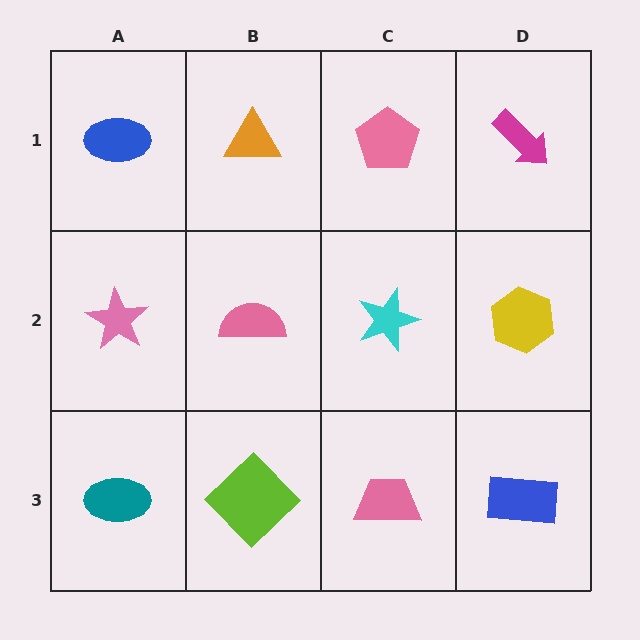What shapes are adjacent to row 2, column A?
A blue ellipse (row 1, column A), a teal ellipse (row 3, column A), a pink semicircle (row 2, column B).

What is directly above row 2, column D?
A magenta arrow.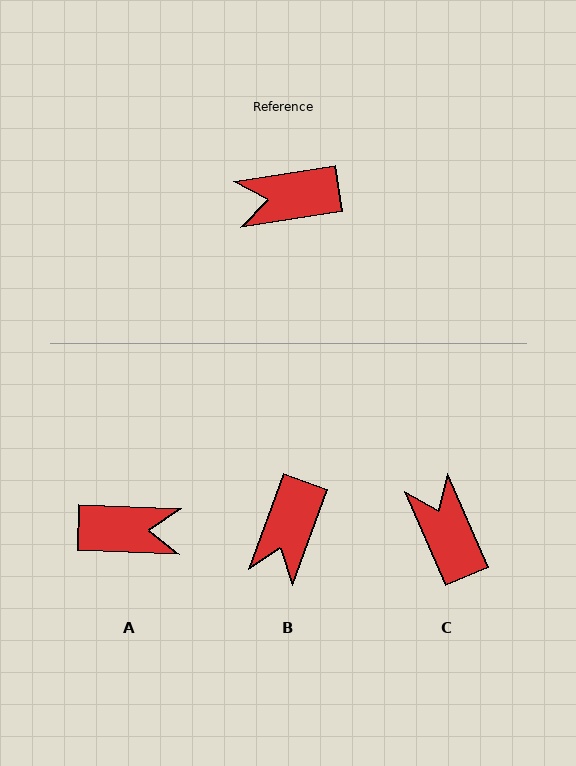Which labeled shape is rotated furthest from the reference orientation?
A, about 169 degrees away.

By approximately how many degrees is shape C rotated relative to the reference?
Approximately 75 degrees clockwise.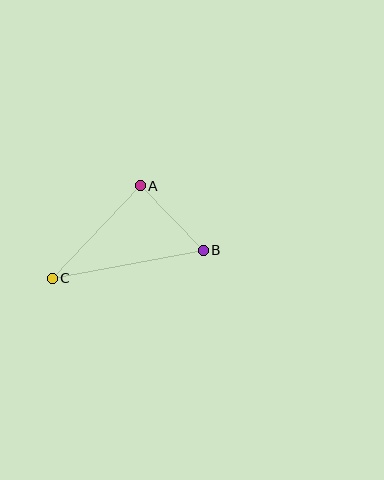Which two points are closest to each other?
Points A and B are closest to each other.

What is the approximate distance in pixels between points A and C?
The distance between A and C is approximately 128 pixels.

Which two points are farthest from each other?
Points B and C are farthest from each other.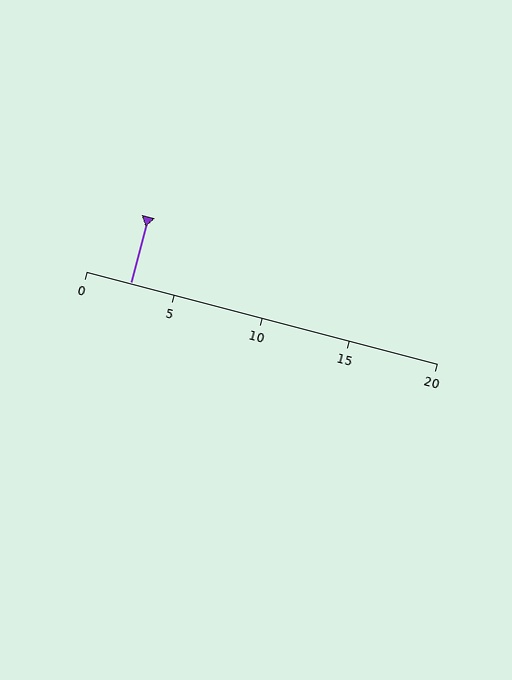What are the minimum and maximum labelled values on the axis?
The axis runs from 0 to 20.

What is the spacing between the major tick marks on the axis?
The major ticks are spaced 5 apart.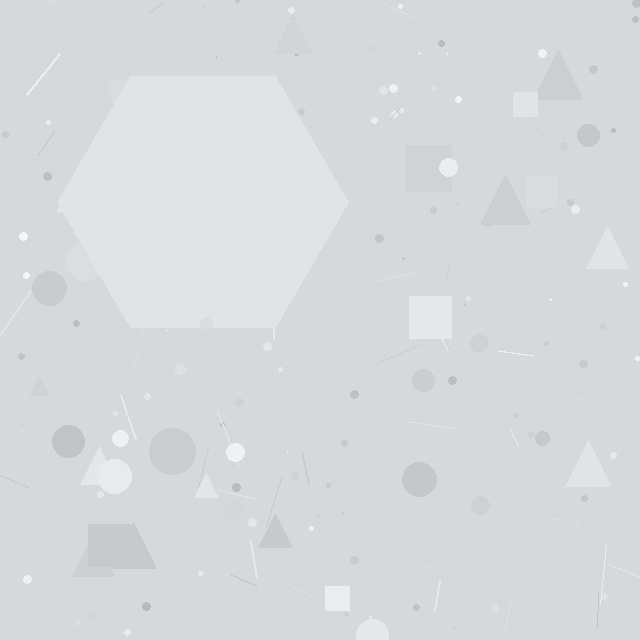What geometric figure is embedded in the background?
A hexagon is embedded in the background.